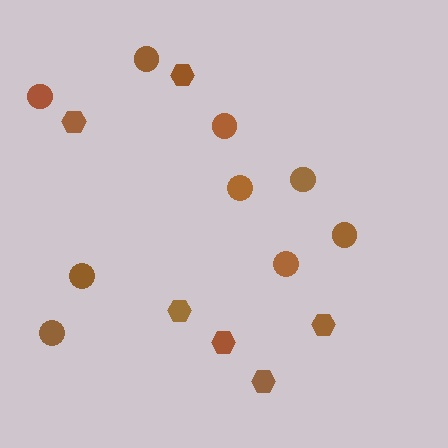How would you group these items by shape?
There are 2 groups: one group of hexagons (6) and one group of circles (9).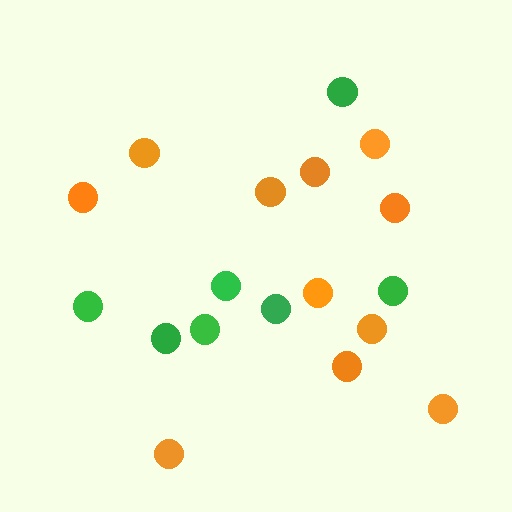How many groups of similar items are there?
There are 2 groups: one group of green circles (7) and one group of orange circles (11).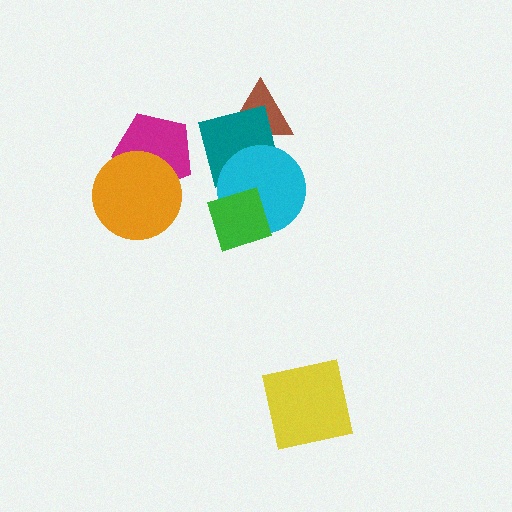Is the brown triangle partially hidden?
Yes, it is partially covered by another shape.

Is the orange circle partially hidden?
No, no other shape covers it.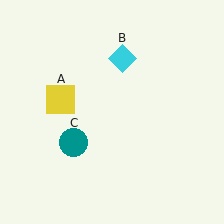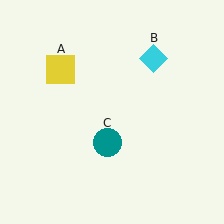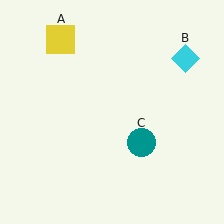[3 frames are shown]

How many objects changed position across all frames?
3 objects changed position: yellow square (object A), cyan diamond (object B), teal circle (object C).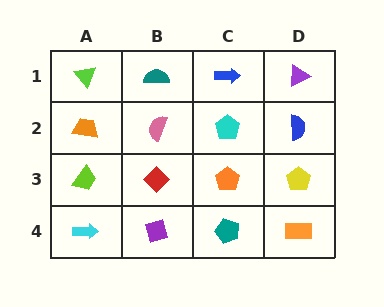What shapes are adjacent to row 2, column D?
A purple triangle (row 1, column D), a yellow pentagon (row 3, column D), a cyan pentagon (row 2, column C).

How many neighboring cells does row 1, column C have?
3.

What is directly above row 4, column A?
A lime trapezoid.